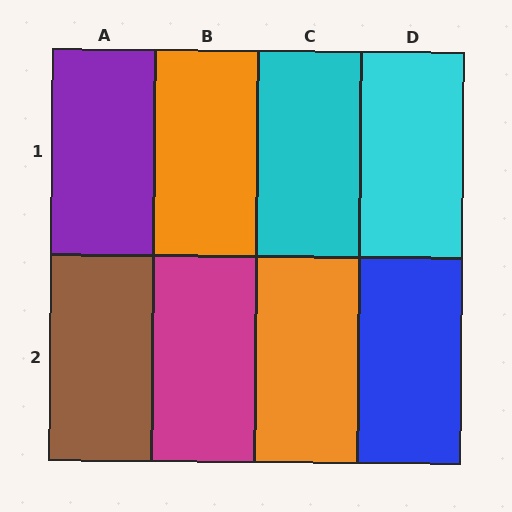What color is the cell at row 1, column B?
Orange.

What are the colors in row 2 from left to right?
Brown, magenta, orange, blue.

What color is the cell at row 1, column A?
Purple.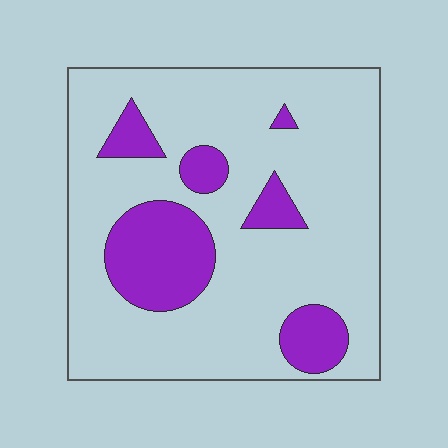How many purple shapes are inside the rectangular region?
6.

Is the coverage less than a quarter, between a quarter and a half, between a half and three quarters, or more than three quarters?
Less than a quarter.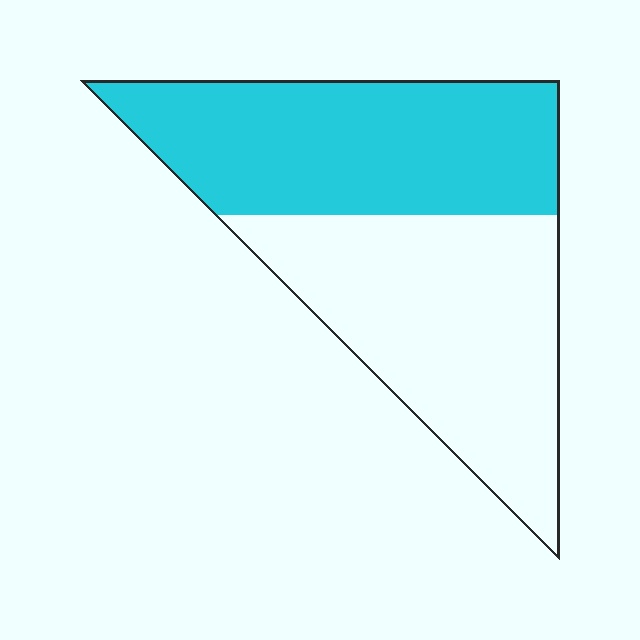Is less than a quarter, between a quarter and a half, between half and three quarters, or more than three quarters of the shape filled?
Between a quarter and a half.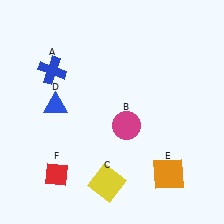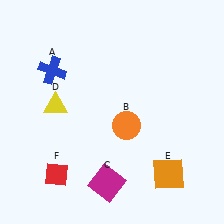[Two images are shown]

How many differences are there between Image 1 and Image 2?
There are 3 differences between the two images.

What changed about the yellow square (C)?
In Image 1, C is yellow. In Image 2, it changed to magenta.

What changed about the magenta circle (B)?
In Image 1, B is magenta. In Image 2, it changed to orange.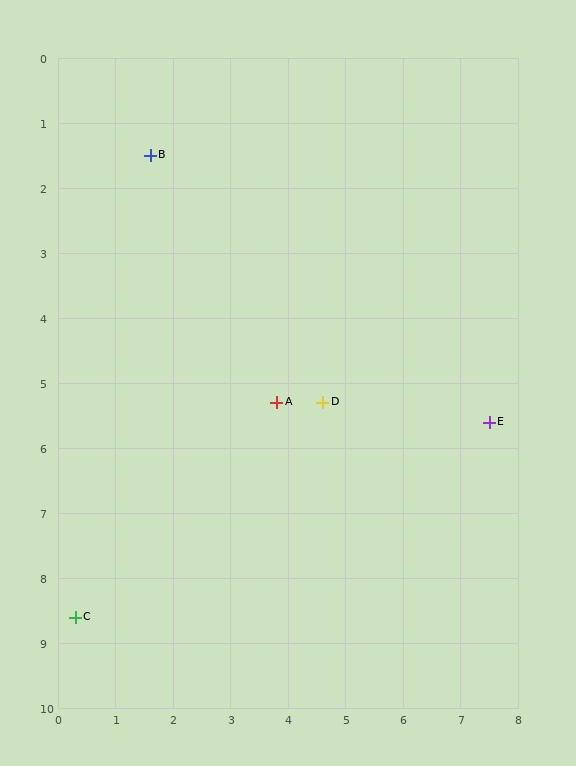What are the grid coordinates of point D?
Point D is at approximately (4.6, 5.3).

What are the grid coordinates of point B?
Point B is at approximately (1.6, 1.5).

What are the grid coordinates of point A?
Point A is at approximately (3.8, 5.3).